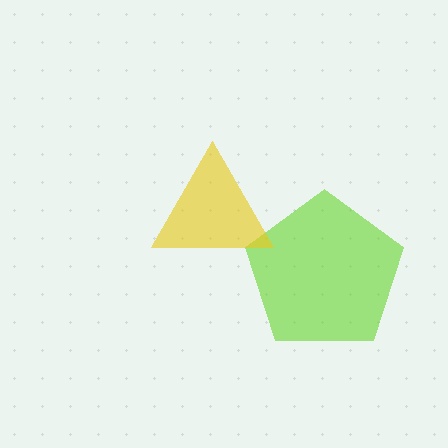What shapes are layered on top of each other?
The layered shapes are: a lime pentagon, a yellow triangle.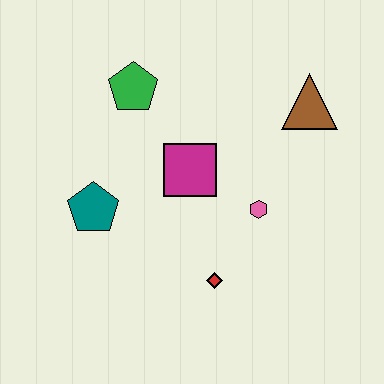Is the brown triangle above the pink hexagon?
Yes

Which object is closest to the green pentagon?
The magenta square is closest to the green pentagon.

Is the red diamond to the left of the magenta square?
No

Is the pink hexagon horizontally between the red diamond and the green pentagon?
No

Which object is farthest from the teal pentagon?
The brown triangle is farthest from the teal pentagon.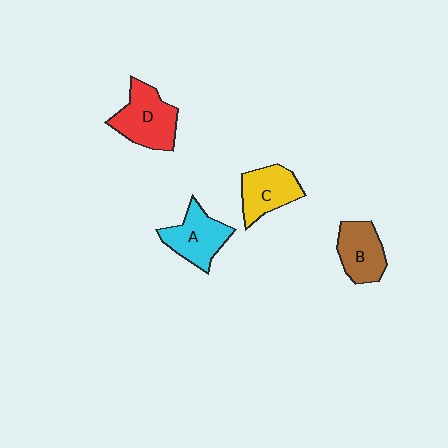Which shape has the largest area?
Shape D (red).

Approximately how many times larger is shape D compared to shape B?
Approximately 1.3 times.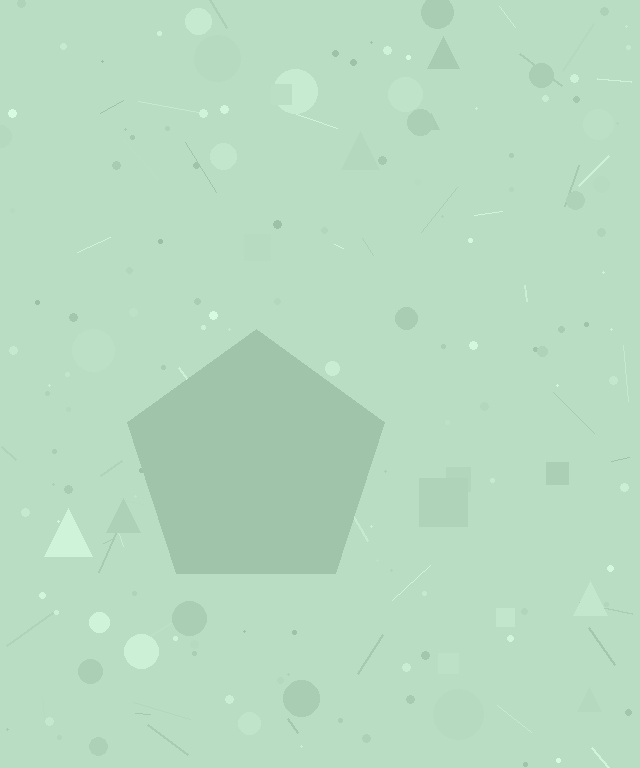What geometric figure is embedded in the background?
A pentagon is embedded in the background.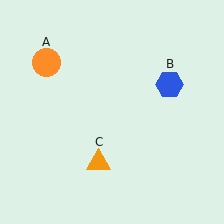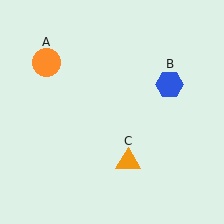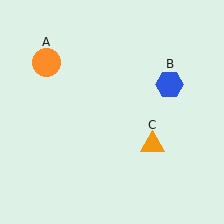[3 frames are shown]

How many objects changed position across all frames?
1 object changed position: orange triangle (object C).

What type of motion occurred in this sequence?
The orange triangle (object C) rotated counterclockwise around the center of the scene.